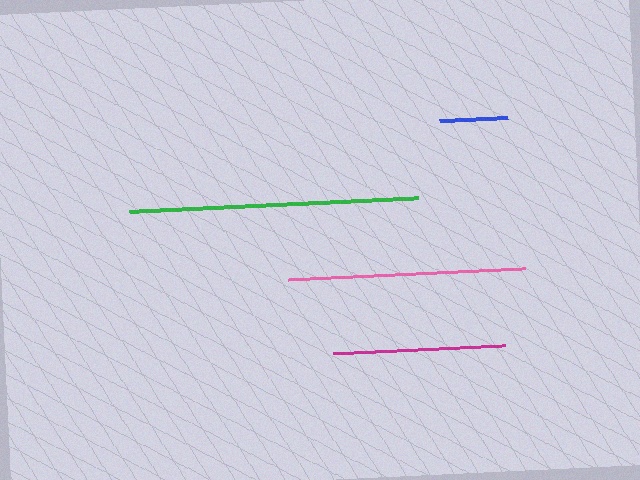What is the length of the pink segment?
The pink segment is approximately 237 pixels long.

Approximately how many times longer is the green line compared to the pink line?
The green line is approximately 1.2 times the length of the pink line.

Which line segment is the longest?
The green line is the longest at approximately 288 pixels.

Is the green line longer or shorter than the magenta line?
The green line is longer than the magenta line.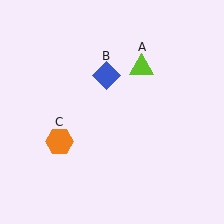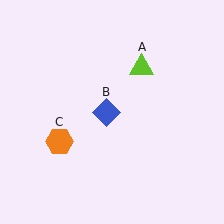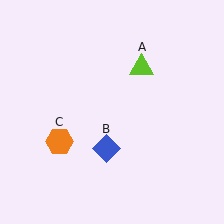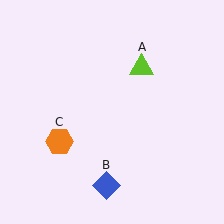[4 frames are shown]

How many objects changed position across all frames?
1 object changed position: blue diamond (object B).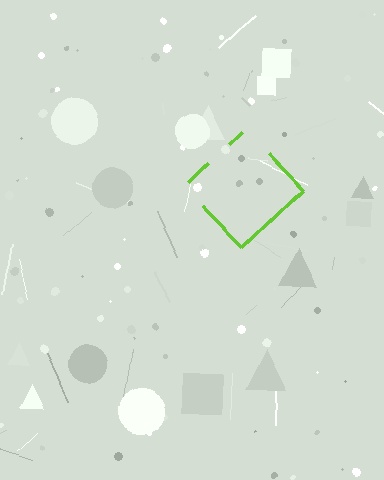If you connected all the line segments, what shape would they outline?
They would outline a diamond.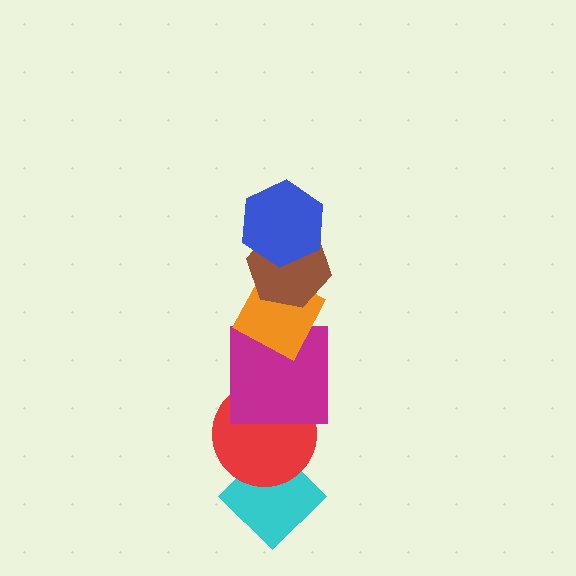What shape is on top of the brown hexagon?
The blue hexagon is on top of the brown hexagon.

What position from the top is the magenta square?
The magenta square is 4th from the top.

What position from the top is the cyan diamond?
The cyan diamond is 6th from the top.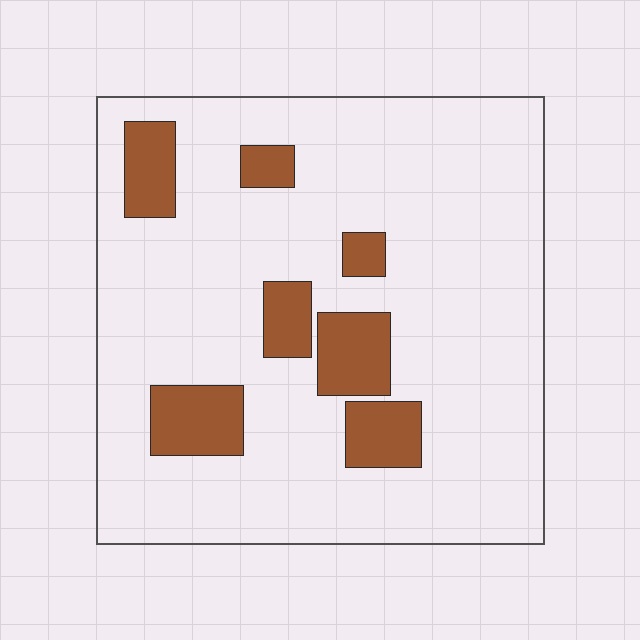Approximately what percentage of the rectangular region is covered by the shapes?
Approximately 15%.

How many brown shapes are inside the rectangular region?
7.